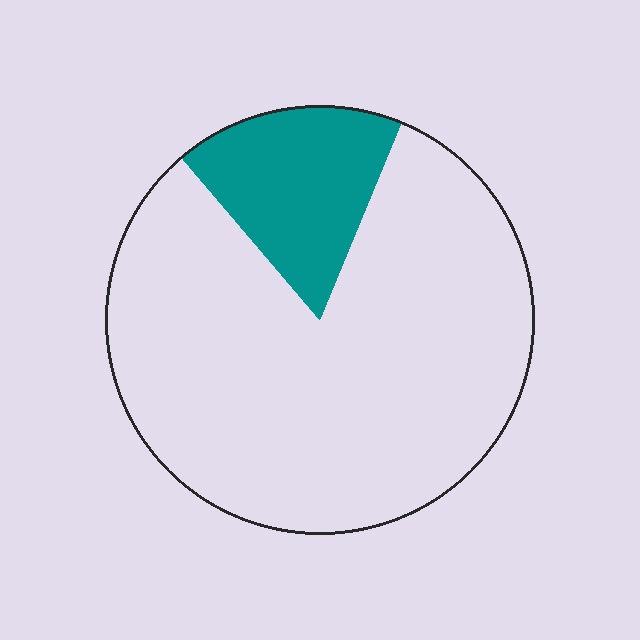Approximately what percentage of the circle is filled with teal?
Approximately 20%.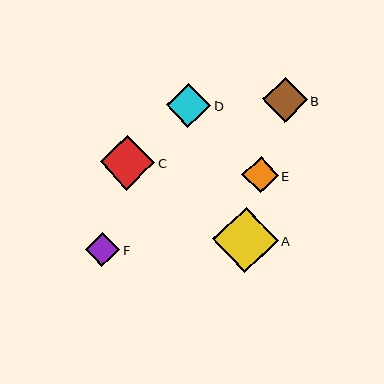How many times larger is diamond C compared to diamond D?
Diamond C is approximately 1.2 times the size of diamond D.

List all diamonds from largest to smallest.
From largest to smallest: A, C, B, D, E, F.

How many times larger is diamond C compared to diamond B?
Diamond C is approximately 1.2 times the size of diamond B.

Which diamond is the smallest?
Diamond F is the smallest with a size of approximately 34 pixels.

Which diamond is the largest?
Diamond A is the largest with a size of approximately 66 pixels.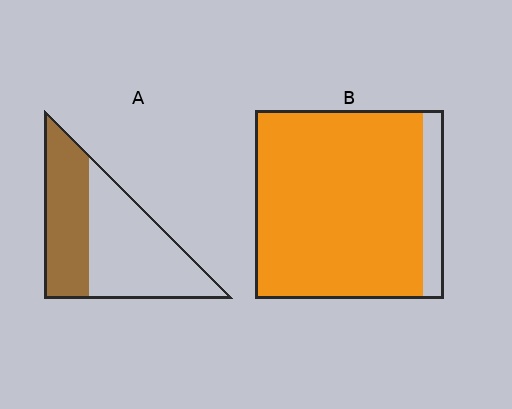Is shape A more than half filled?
No.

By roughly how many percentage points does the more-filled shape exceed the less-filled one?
By roughly 45 percentage points (B over A).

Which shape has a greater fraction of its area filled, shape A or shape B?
Shape B.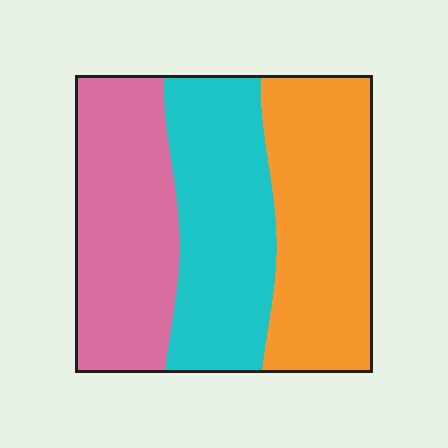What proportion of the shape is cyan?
Cyan covers 33% of the shape.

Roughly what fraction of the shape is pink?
Pink takes up about one third (1/3) of the shape.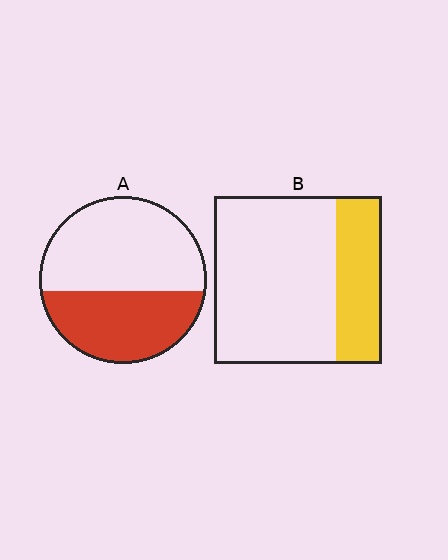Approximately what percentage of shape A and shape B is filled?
A is approximately 40% and B is approximately 25%.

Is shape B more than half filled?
No.